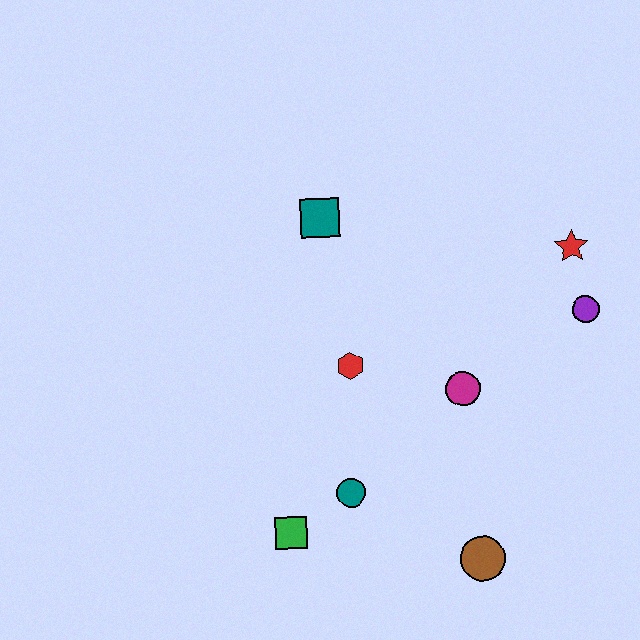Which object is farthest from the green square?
The red star is farthest from the green square.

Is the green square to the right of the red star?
No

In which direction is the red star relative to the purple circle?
The red star is above the purple circle.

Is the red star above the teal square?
No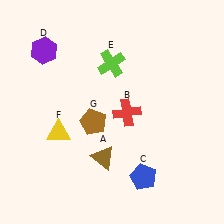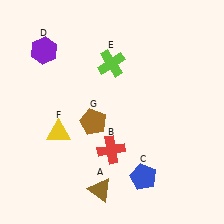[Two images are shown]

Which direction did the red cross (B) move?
The red cross (B) moved down.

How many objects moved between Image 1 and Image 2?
2 objects moved between the two images.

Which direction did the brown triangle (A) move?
The brown triangle (A) moved down.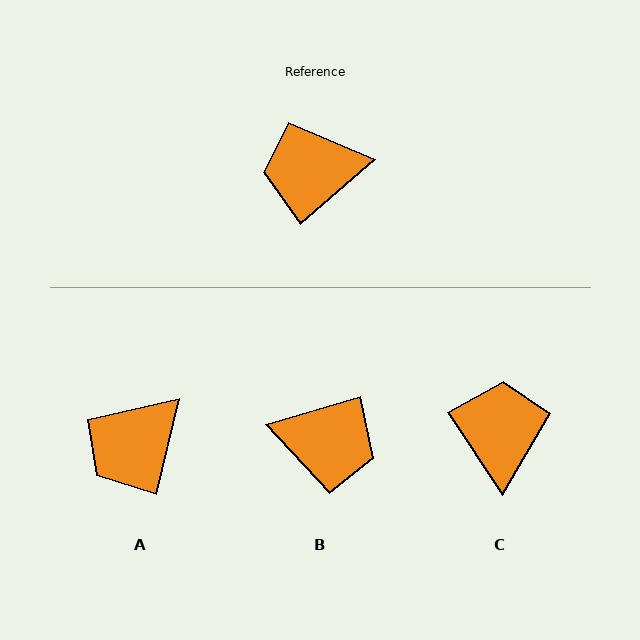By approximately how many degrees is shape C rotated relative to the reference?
Approximately 97 degrees clockwise.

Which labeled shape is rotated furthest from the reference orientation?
B, about 156 degrees away.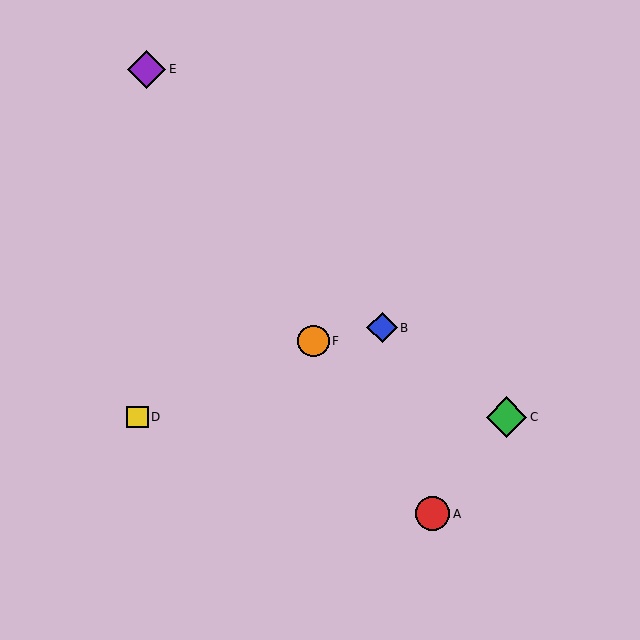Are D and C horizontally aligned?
Yes, both are at y≈417.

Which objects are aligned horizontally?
Objects C, D are aligned horizontally.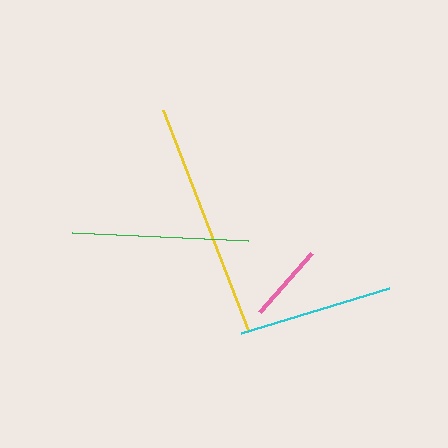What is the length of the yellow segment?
The yellow segment is approximately 236 pixels long.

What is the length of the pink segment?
The pink segment is approximately 79 pixels long.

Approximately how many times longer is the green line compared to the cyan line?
The green line is approximately 1.1 times the length of the cyan line.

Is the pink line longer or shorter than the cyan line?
The cyan line is longer than the pink line.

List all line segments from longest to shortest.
From longest to shortest: yellow, green, cyan, pink.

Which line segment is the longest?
The yellow line is the longest at approximately 236 pixels.